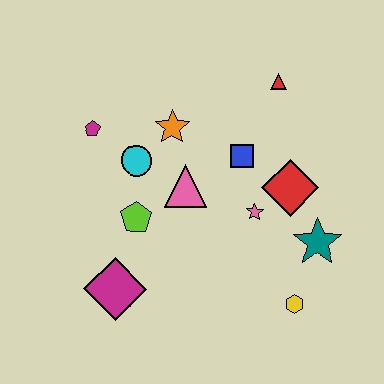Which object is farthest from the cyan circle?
The yellow hexagon is farthest from the cyan circle.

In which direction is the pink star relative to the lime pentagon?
The pink star is to the right of the lime pentagon.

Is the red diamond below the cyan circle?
Yes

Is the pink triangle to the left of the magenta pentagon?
No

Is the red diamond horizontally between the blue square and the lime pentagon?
No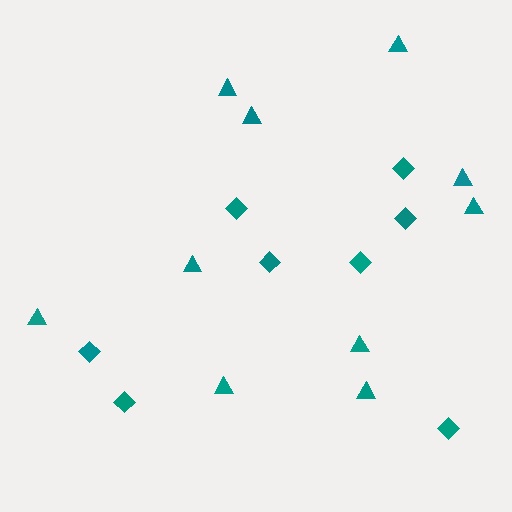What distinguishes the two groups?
There are 2 groups: one group of triangles (10) and one group of diamonds (8).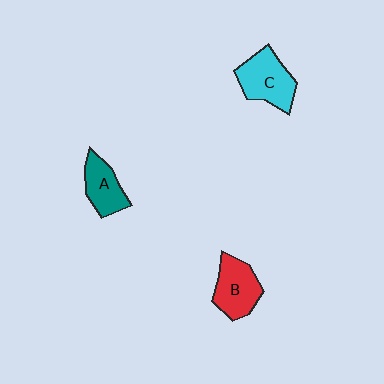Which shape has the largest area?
Shape C (cyan).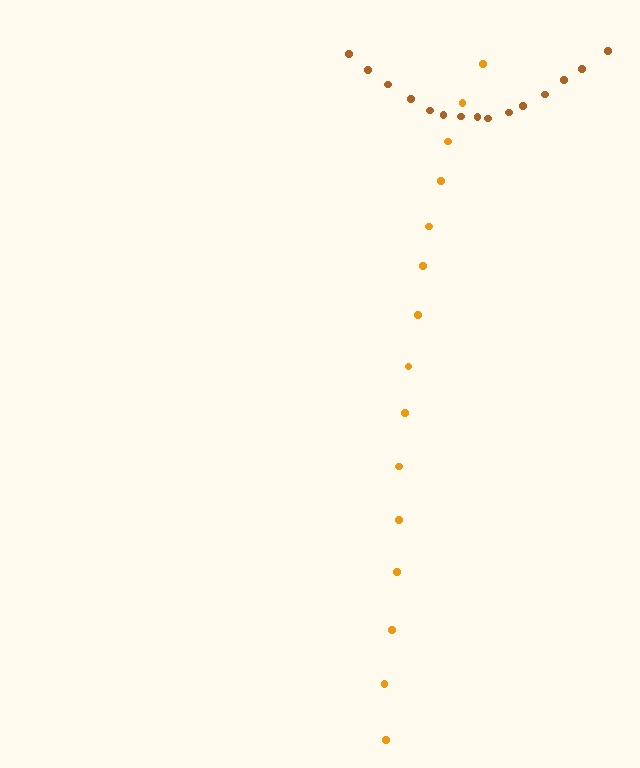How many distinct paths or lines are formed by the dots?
There are 2 distinct paths.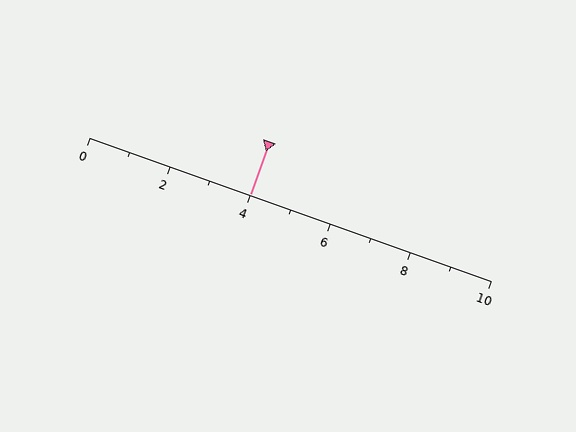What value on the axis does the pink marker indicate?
The marker indicates approximately 4.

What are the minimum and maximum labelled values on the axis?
The axis runs from 0 to 10.